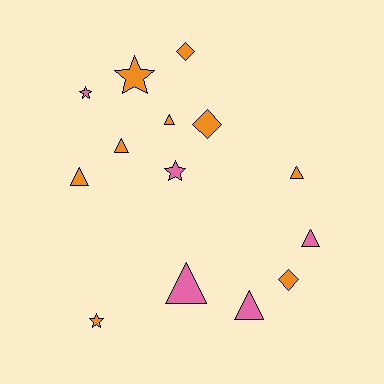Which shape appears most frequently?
Triangle, with 7 objects.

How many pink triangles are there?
There are 3 pink triangles.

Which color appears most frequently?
Orange, with 9 objects.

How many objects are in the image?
There are 14 objects.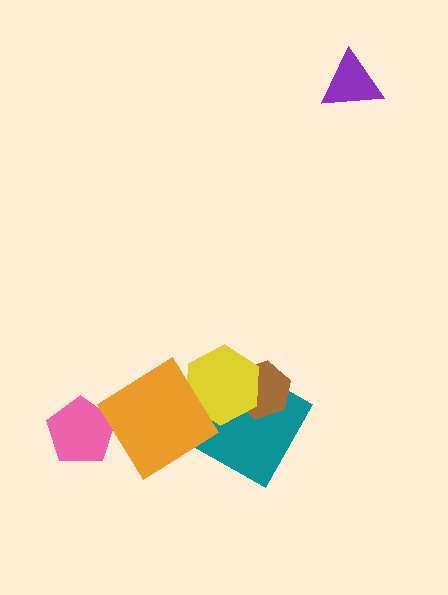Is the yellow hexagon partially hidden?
Yes, it is partially covered by another shape.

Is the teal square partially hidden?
Yes, it is partially covered by another shape.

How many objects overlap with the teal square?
2 objects overlap with the teal square.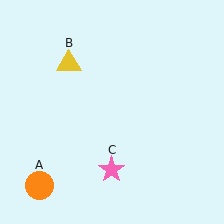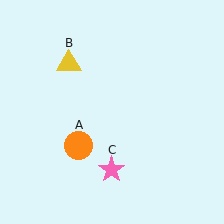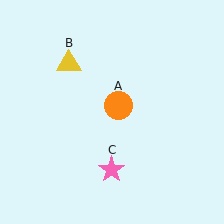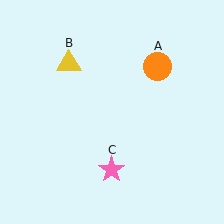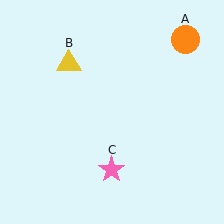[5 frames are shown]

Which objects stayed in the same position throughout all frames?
Yellow triangle (object B) and pink star (object C) remained stationary.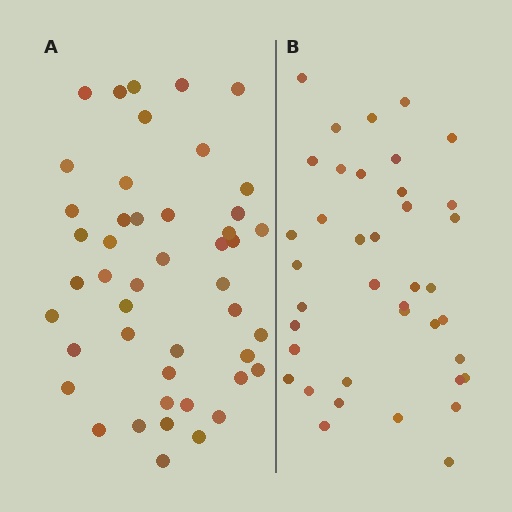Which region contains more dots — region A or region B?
Region A (the left region) has more dots.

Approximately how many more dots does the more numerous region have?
Region A has roughly 8 or so more dots than region B.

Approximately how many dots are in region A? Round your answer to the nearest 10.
About 50 dots. (The exact count is 46, which rounds to 50.)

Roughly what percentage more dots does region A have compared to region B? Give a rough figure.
About 20% more.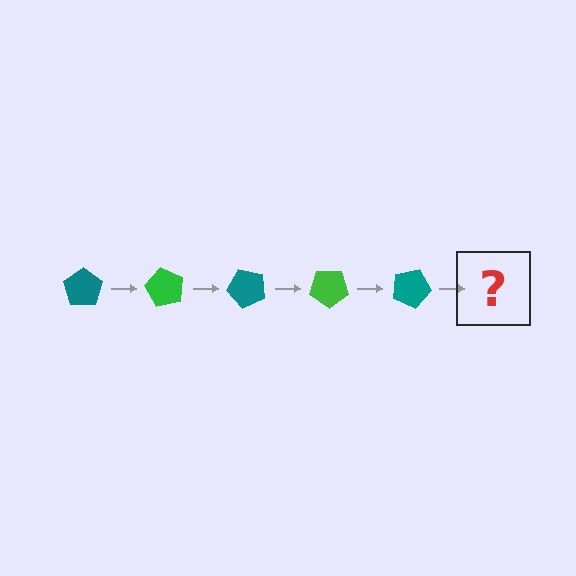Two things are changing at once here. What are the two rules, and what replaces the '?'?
The two rules are that it rotates 60 degrees each step and the color cycles through teal and green. The '?' should be a green pentagon, rotated 300 degrees from the start.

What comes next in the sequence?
The next element should be a green pentagon, rotated 300 degrees from the start.